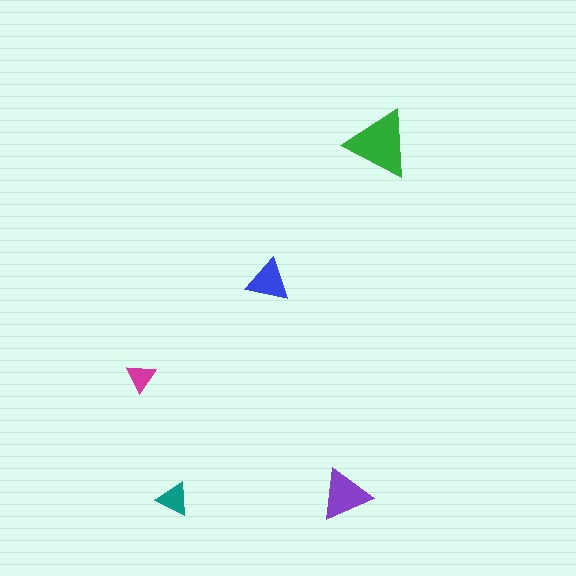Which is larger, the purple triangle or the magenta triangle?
The purple one.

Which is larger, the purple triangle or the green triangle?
The green one.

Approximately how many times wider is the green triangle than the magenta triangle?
About 2.5 times wider.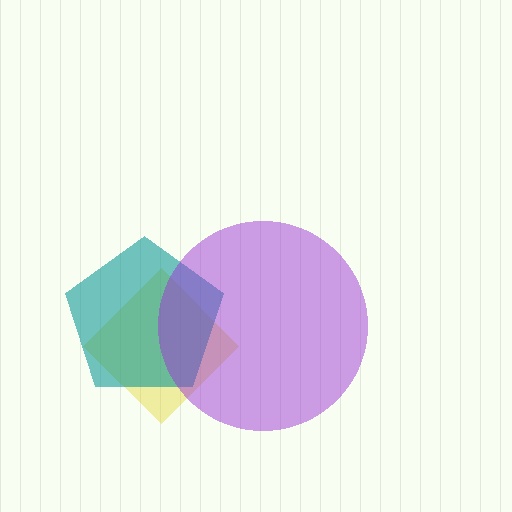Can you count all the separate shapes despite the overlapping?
Yes, there are 3 separate shapes.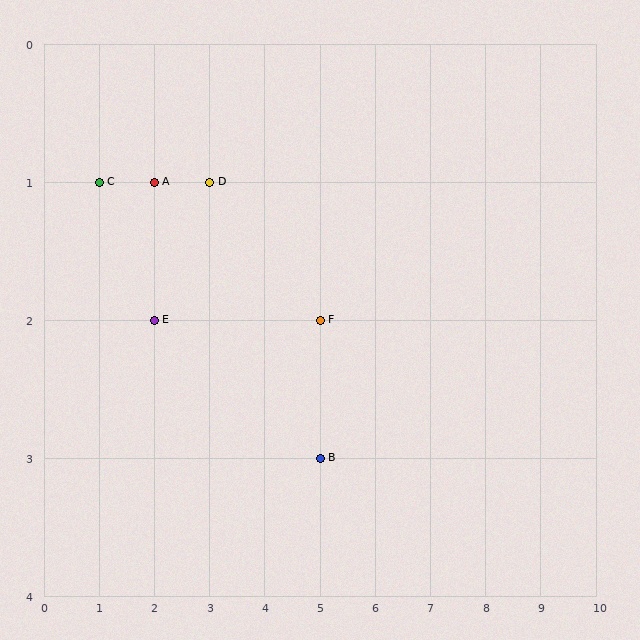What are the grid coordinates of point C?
Point C is at grid coordinates (1, 1).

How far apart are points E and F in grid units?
Points E and F are 3 columns apart.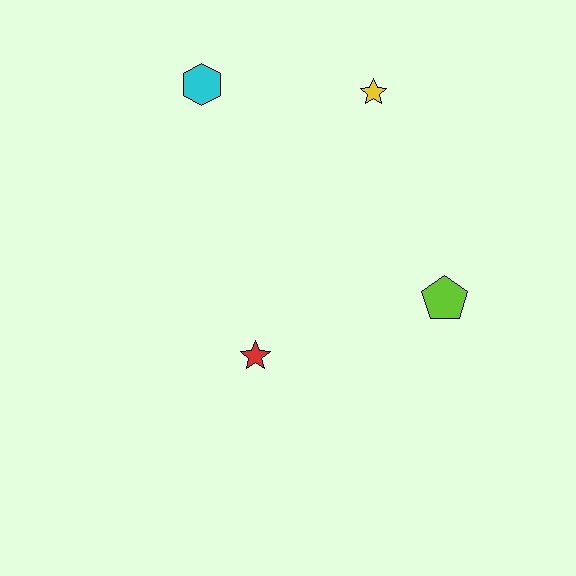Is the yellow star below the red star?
No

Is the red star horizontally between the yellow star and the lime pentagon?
No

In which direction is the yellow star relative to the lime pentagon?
The yellow star is above the lime pentagon.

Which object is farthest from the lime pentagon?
The cyan hexagon is farthest from the lime pentagon.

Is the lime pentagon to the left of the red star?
No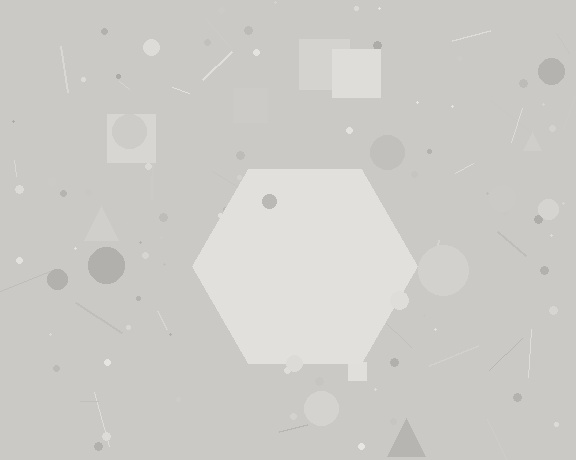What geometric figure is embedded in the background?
A hexagon is embedded in the background.